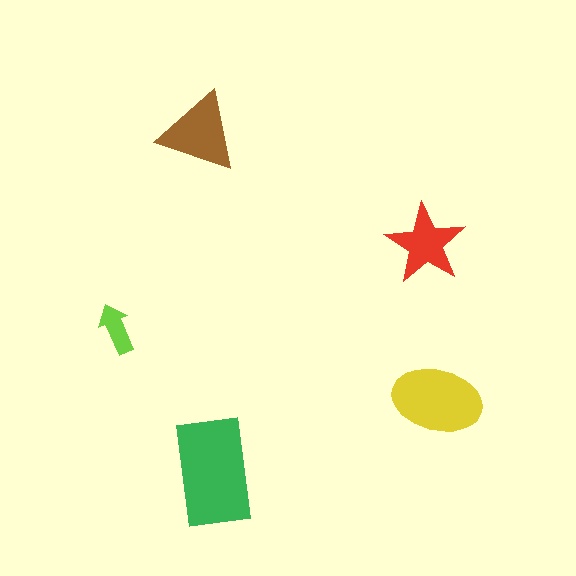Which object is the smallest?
The lime arrow.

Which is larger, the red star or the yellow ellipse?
The yellow ellipse.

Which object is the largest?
The green rectangle.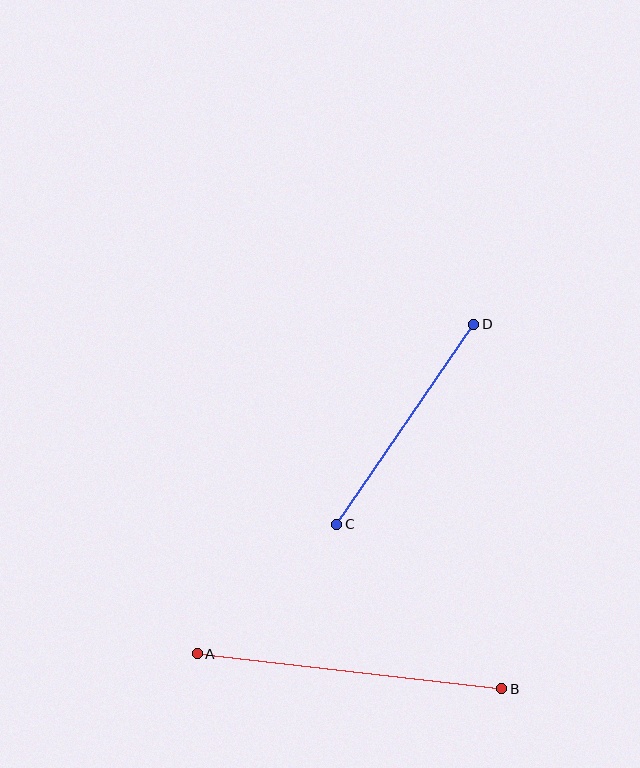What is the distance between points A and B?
The distance is approximately 307 pixels.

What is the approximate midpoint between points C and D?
The midpoint is at approximately (405, 424) pixels.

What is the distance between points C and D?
The distance is approximately 243 pixels.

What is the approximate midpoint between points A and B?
The midpoint is at approximately (349, 671) pixels.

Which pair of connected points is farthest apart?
Points A and B are farthest apart.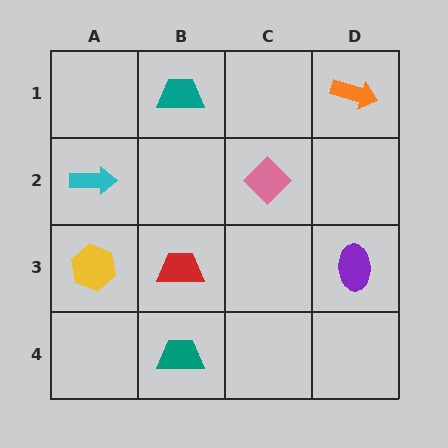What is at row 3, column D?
A purple ellipse.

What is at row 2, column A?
A cyan arrow.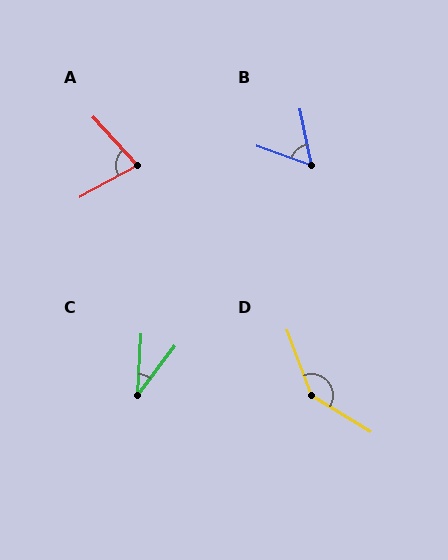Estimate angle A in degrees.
Approximately 77 degrees.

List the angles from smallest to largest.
C (34°), B (59°), A (77°), D (142°).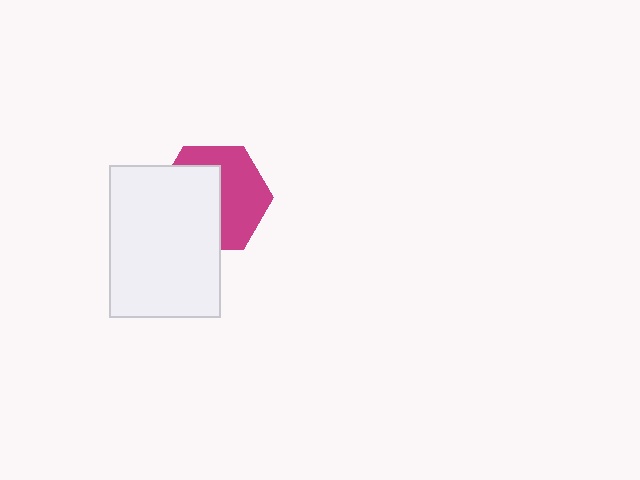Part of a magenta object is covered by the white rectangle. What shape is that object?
It is a hexagon.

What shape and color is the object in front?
The object in front is a white rectangle.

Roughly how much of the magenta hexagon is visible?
About half of it is visible (roughly 50%).